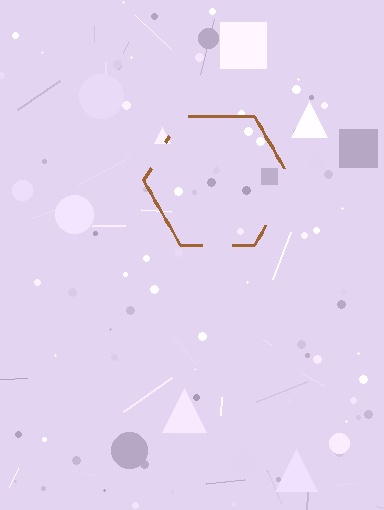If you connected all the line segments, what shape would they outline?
They would outline a hexagon.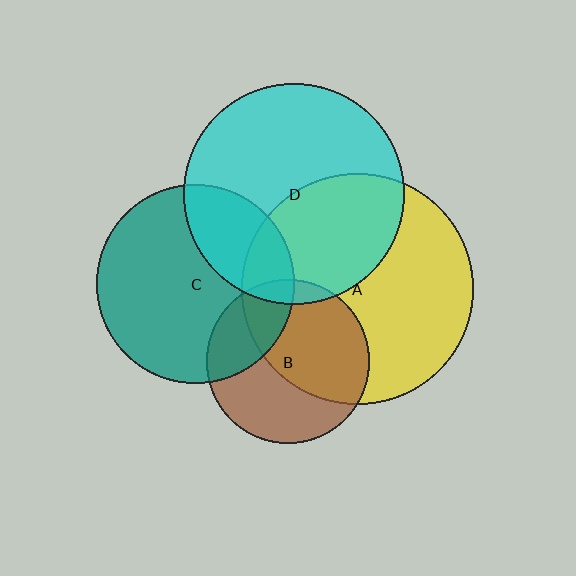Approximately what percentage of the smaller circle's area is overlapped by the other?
Approximately 15%.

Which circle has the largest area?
Circle A (yellow).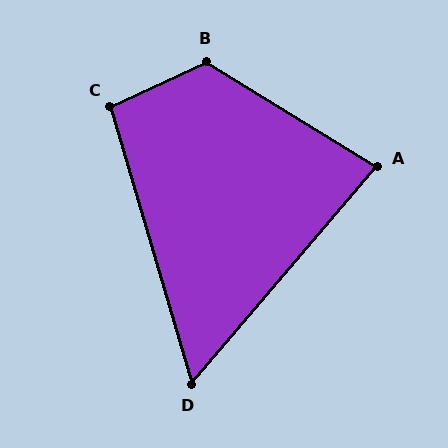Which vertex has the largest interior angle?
B, at approximately 123 degrees.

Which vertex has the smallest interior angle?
D, at approximately 57 degrees.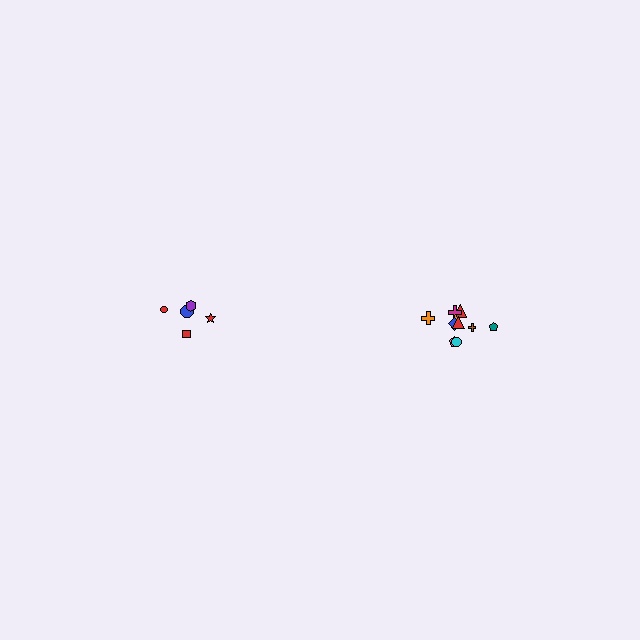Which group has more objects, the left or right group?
The right group.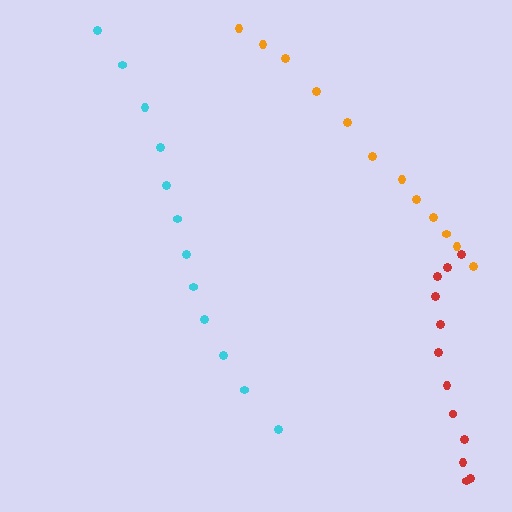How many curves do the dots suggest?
There are 3 distinct paths.